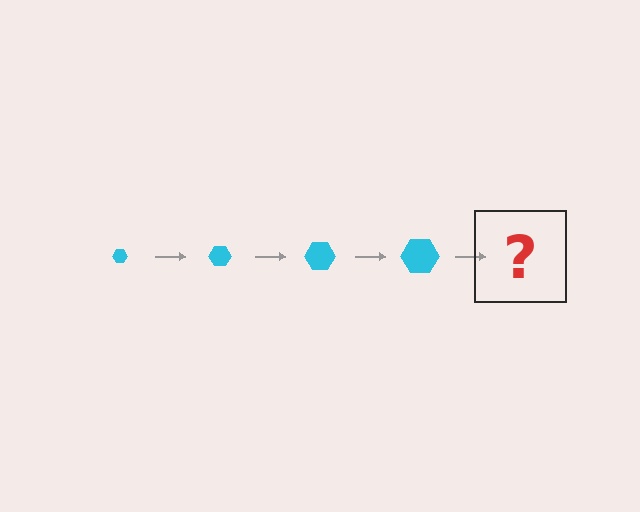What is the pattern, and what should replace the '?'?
The pattern is that the hexagon gets progressively larger each step. The '?' should be a cyan hexagon, larger than the previous one.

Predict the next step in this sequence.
The next step is a cyan hexagon, larger than the previous one.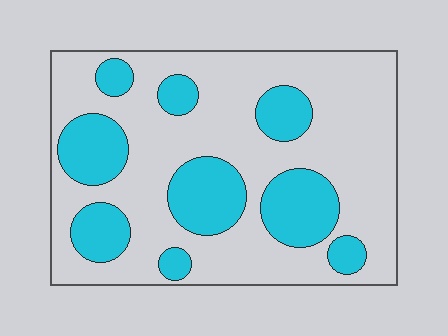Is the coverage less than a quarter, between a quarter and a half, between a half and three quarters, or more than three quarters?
Between a quarter and a half.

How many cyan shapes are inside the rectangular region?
9.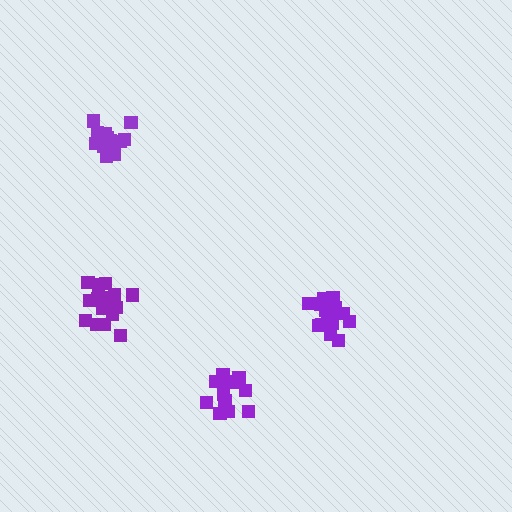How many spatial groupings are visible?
There are 4 spatial groupings.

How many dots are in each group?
Group 1: 16 dots, Group 2: 16 dots, Group 3: 14 dots, Group 4: 16 dots (62 total).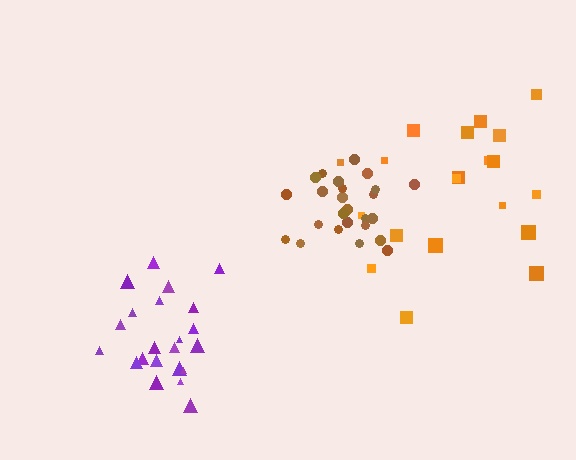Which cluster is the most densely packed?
Brown.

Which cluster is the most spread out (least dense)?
Orange.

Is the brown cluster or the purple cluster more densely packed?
Brown.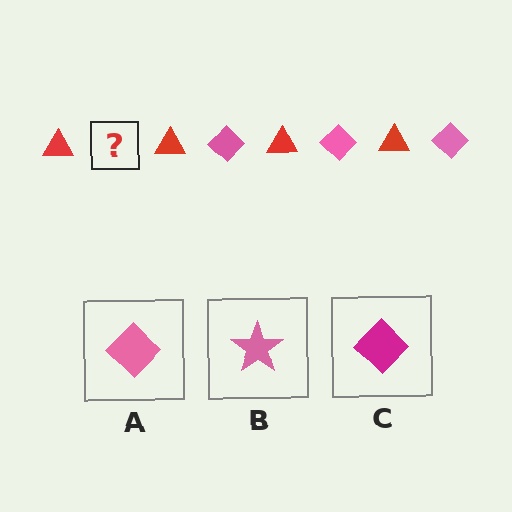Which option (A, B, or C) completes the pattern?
A.